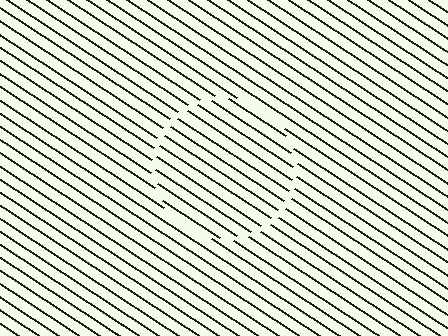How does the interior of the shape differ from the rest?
The interior of the shape contains the same grating, shifted by half a period — the contour is defined by the phase discontinuity where line-ends from the inner and outer gratings abut.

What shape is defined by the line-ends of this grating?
An illusory circle. The interior of the shape contains the same grating, shifted by half a period — the contour is defined by the phase discontinuity where line-ends from the inner and outer gratings abut.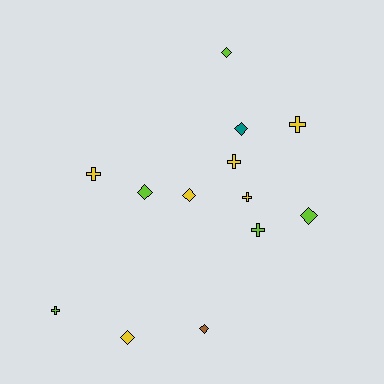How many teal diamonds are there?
There is 1 teal diamond.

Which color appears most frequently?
Yellow, with 6 objects.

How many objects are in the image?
There are 13 objects.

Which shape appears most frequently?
Diamond, with 7 objects.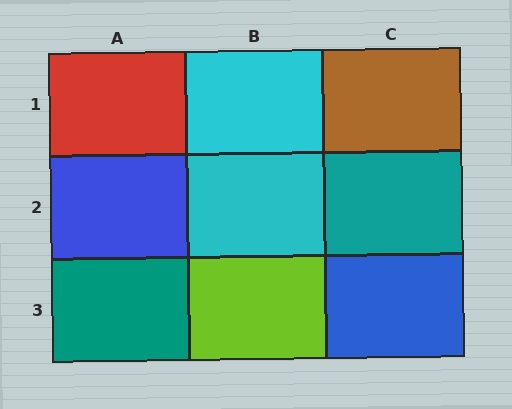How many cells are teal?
2 cells are teal.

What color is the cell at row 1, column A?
Red.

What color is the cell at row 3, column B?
Lime.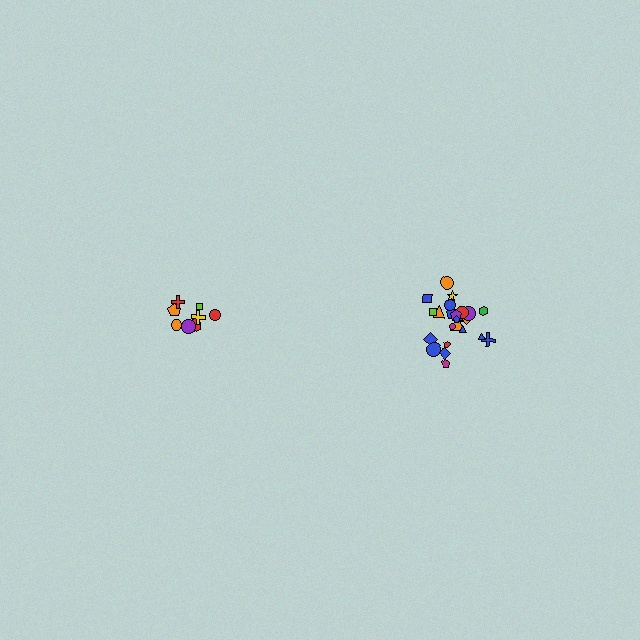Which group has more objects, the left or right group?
The right group.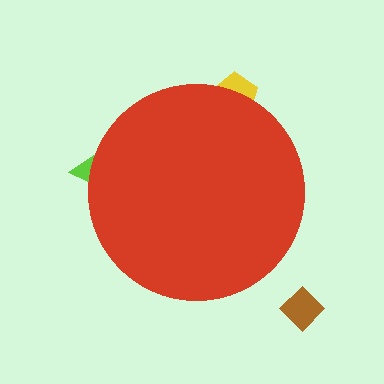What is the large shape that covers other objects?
A red circle.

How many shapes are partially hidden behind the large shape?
2 shapes are partially hidden.